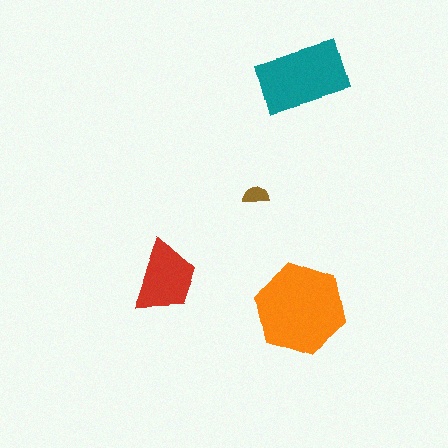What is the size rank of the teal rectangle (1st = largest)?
2nd.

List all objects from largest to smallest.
The orange hexagon, the teal rectangle, the red trapezoid, the brown semicircle.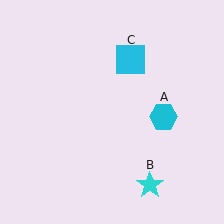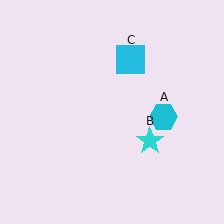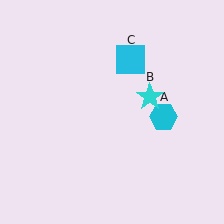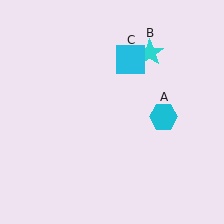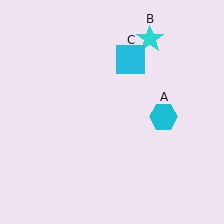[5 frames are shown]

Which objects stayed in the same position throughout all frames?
Cyan hexagon (object A) and cyan square (object C) remained stationary.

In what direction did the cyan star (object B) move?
The cyan star (object B) moved up.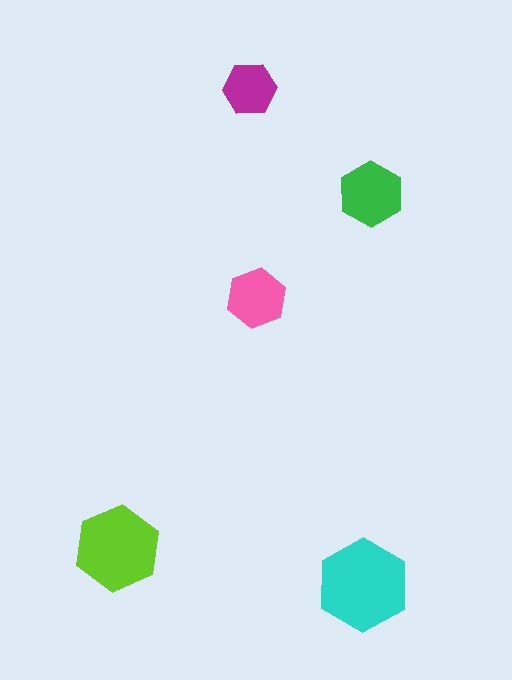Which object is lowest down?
The cyan hexagon is bottommost.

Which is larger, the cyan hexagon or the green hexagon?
The cyan one.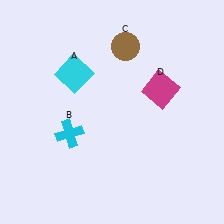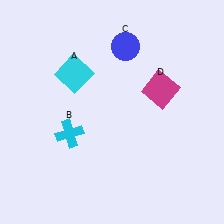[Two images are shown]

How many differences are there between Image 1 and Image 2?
There is 1 difference between the two images.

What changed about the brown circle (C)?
In Image 1, C is brown. In Image 2, it changed to blue.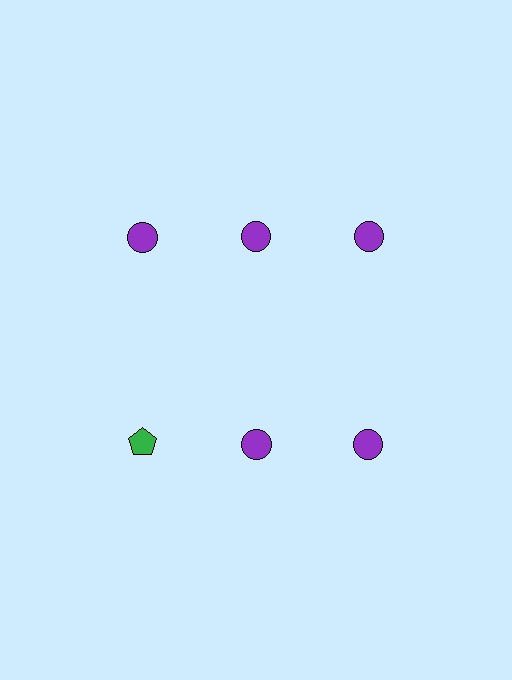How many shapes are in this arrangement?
There are 6 shapes arranged in a grid pattern.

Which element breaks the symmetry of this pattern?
The green pentagon in the second row, leftmost column breaks the symmetry. All other shapes are purple circles.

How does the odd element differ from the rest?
It differs in both color (green instead of purple) and shape (pentagon instead of circle).